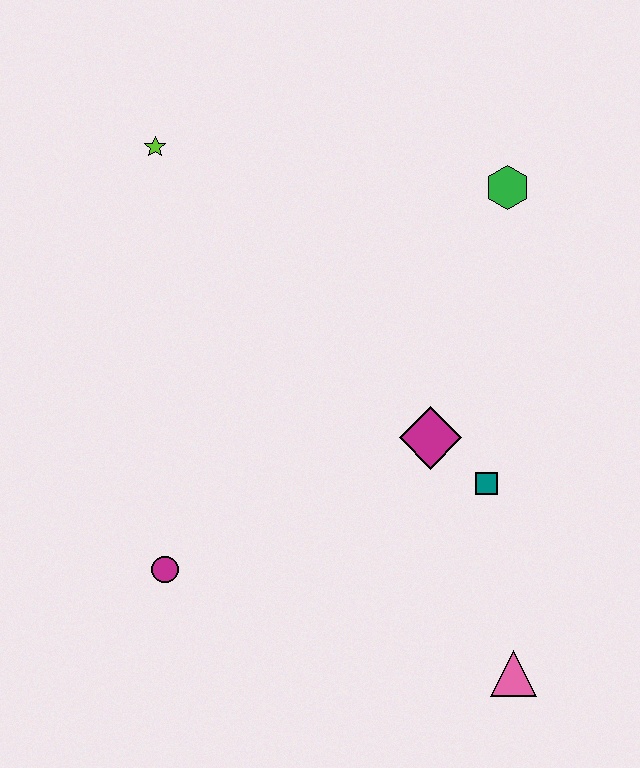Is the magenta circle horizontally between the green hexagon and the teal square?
No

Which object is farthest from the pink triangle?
The lime star is farthest from the pink triangle.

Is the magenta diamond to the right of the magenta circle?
Yes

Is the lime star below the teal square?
No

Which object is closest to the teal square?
The magenta diamond is closest to the teal square.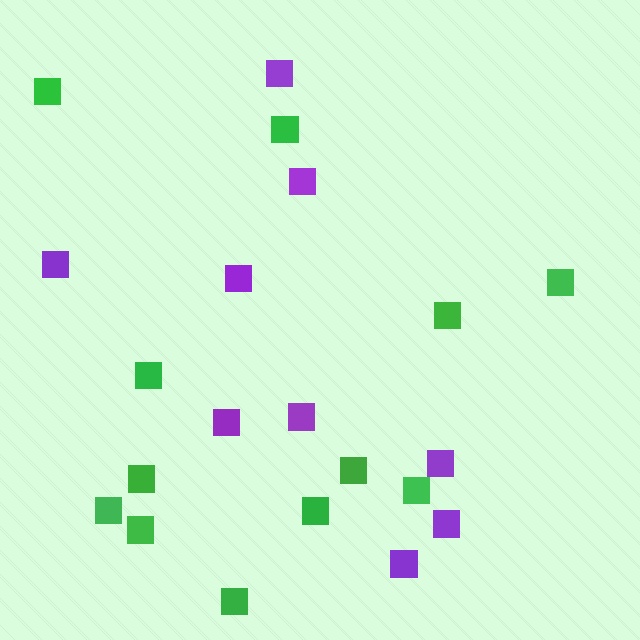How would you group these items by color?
There are 2 groups: one group of green squares (12) and one group of purple squares (9).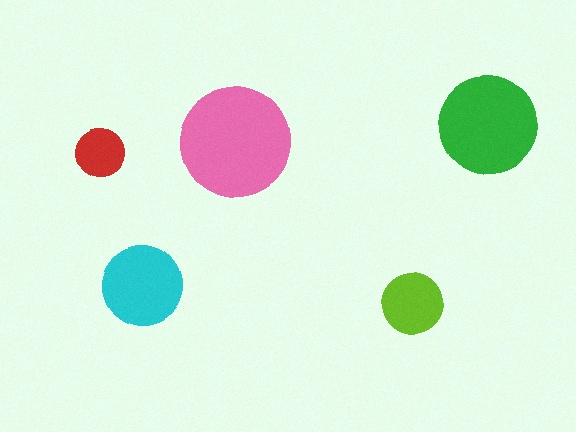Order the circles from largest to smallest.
the pink one, the green one, the cyan one, the lime one, the red one.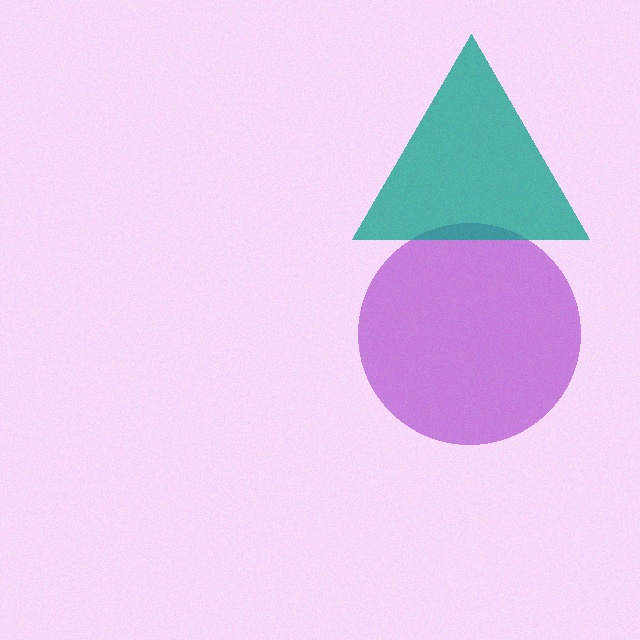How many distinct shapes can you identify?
There are 2 distinct shapes: a purple circle, a teal triangle.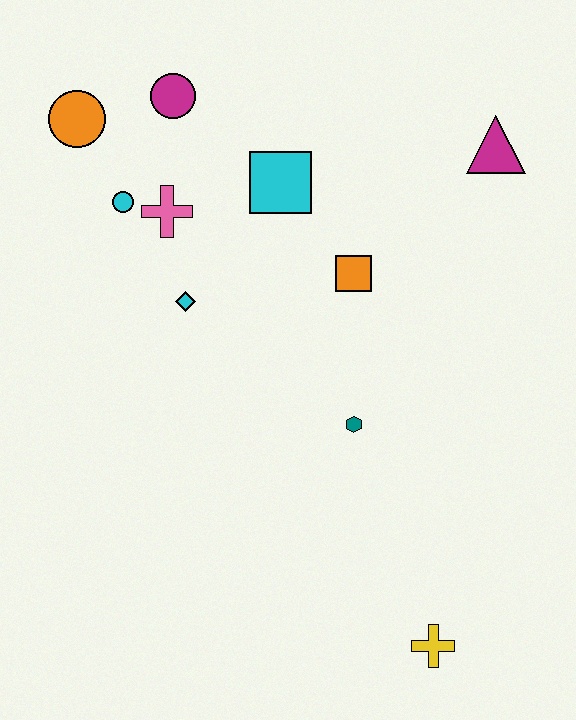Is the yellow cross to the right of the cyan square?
Yes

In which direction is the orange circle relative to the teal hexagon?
The orange circle is above the teal hexagon.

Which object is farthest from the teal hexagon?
The orange circle is farthest from the teal hexagon.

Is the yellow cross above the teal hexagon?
No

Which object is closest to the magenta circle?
The orange circle is closest to the magenta circle.